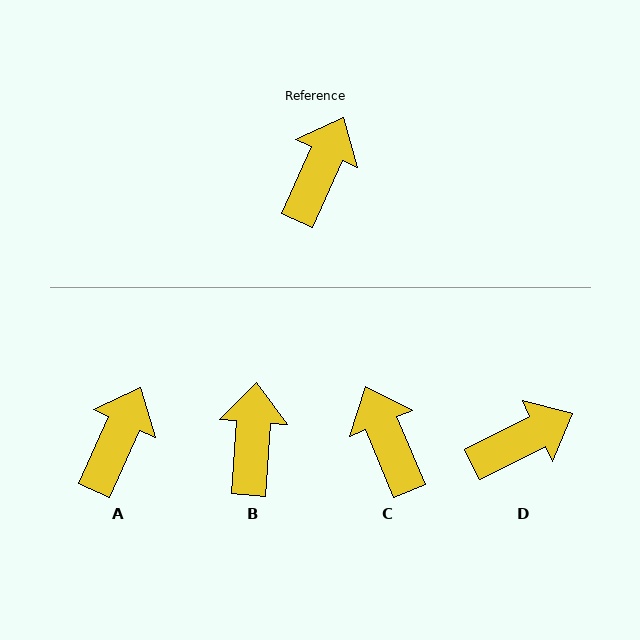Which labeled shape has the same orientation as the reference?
A.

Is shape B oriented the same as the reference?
No, it is off by about 20 degrees.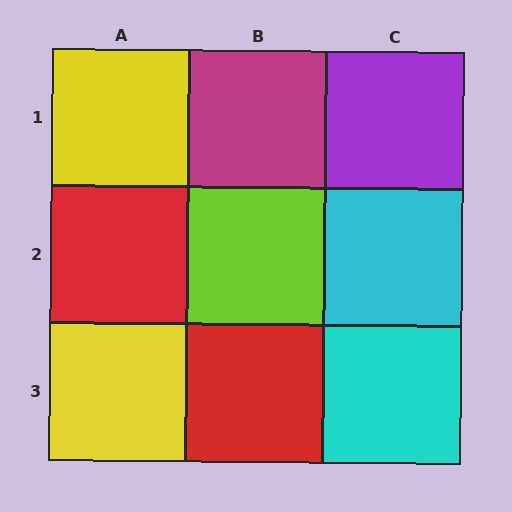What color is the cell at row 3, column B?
Red.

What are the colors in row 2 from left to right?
Red, lime, cyan.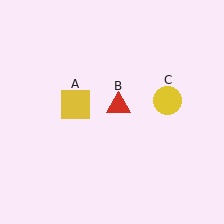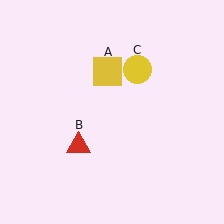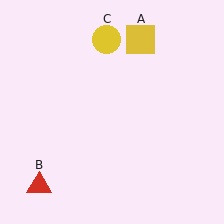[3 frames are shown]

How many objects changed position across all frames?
3 objects changed position: yellow square (object A), red triangle (object B), yellow circle (object C).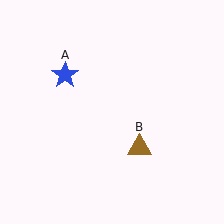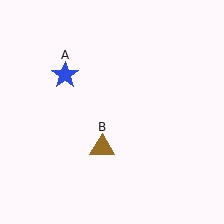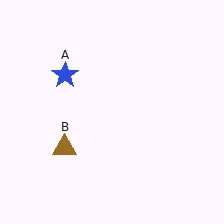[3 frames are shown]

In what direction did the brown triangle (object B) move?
The brown triangle (object B) moved left.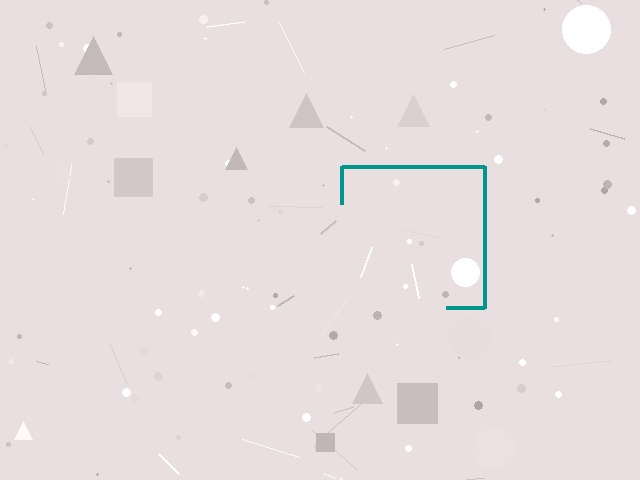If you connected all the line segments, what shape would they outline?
They would outline a square.